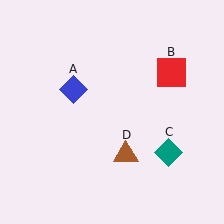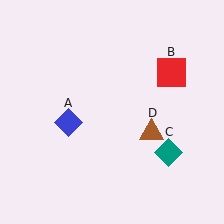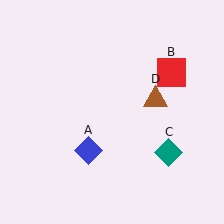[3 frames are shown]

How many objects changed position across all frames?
2 objects changed position: blue diamond (object A), brown triangle (object D).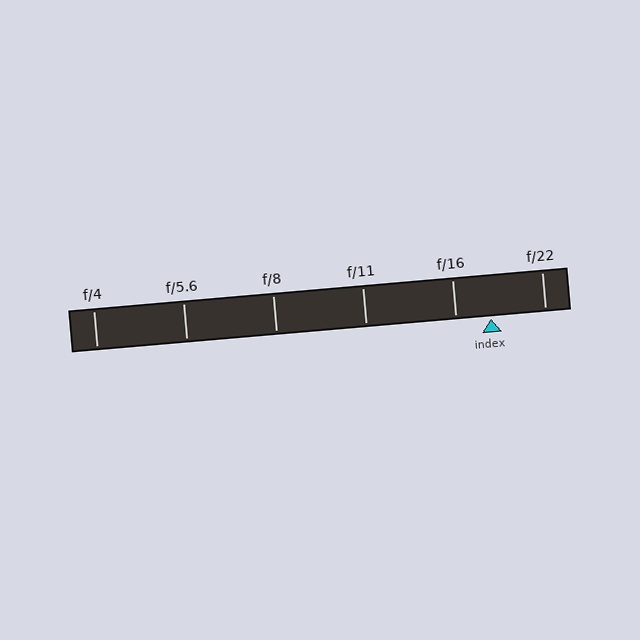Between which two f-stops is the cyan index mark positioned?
The index mark is between f/16 and f/22.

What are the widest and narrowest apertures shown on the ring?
The widest aperture shown is f/4 and the narrowest is f/22.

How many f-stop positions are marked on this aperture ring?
There are 6 f-stop positions marked.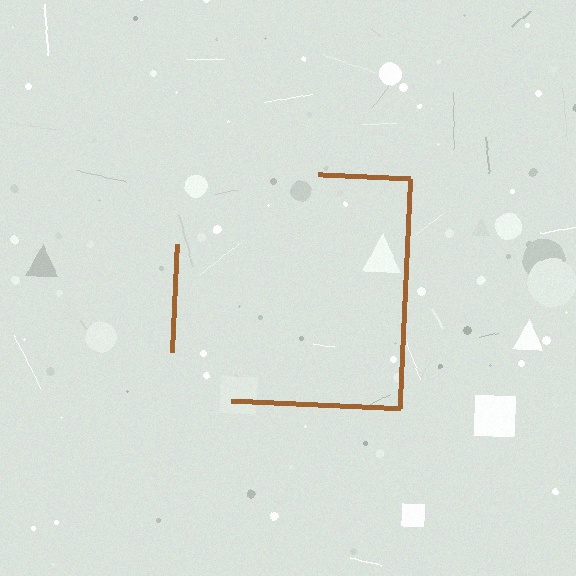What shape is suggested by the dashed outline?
The dashed outline suggests a square.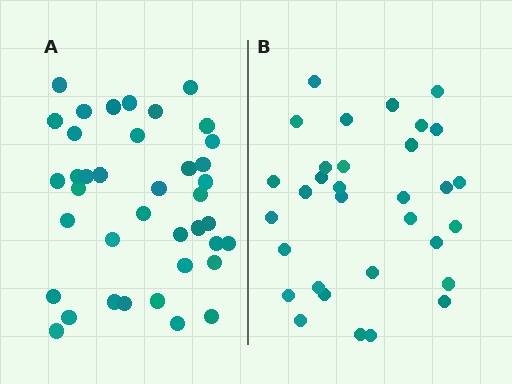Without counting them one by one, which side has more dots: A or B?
Region A (the left region) has more dots.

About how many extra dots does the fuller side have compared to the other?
Region A has roughly 8 or so more dots than region B.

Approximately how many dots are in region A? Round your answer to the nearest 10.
About 40 dots. (The exact count is 39, which rounds to 40.)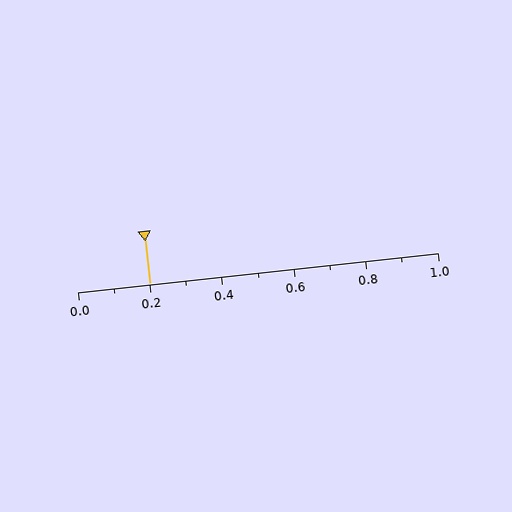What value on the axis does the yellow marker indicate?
The marker indicates approximately 0.2.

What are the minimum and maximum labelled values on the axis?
The axis runs from 0.0 to 1.0.